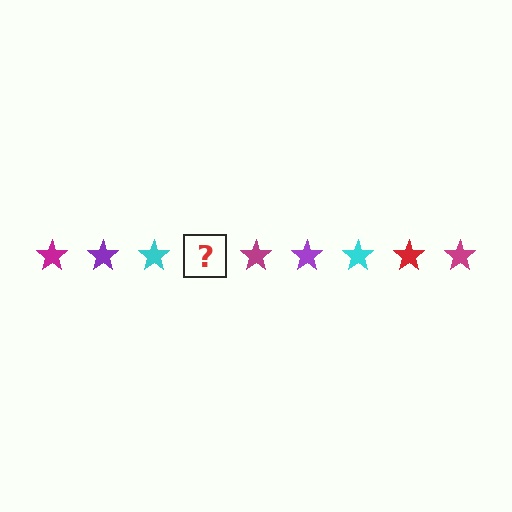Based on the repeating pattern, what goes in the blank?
The blank should be a red star.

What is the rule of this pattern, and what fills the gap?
The rule is that the pattern cycles through magenta, purple, cyan, red stars. The gap should be filled with a red star.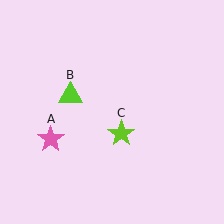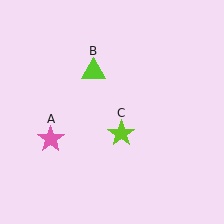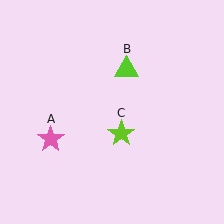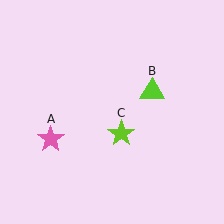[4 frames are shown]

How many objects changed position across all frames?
1 object changed position: lime triangle (object B).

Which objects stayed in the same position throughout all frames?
Pink star (object A) and lime star (object C) remained stationary.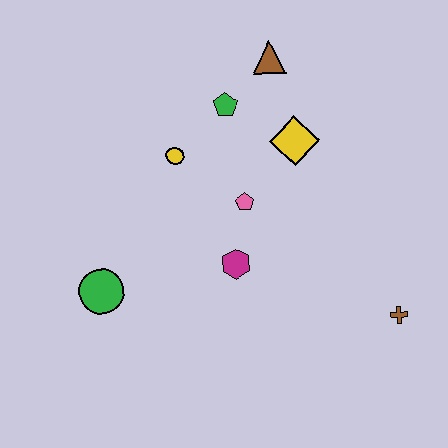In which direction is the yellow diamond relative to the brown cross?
The yellow diamond is above the brown cross.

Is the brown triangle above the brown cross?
Yes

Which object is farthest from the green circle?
The brown cross is farthest from the green circle.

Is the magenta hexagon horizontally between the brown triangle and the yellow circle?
Yes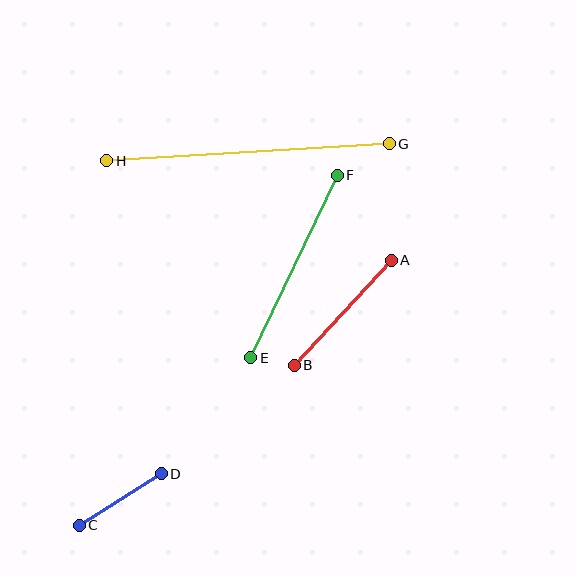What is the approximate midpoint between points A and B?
The midpoint is at approximately (343, 313) pixels.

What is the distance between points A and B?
The distance is approximately 143 pixels.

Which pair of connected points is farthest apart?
Points G and H are farthest apart.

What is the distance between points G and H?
The distance is approximately 283 pixels.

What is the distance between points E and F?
The distance is approximately 202 pixels.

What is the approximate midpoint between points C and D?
The midpoint is at approximately (120, 499) pixels.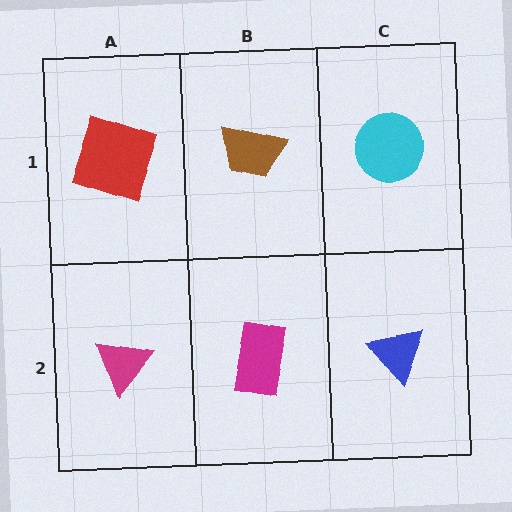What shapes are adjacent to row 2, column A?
A red square (row 1, column A), a magenta rectangle (row 2, column B).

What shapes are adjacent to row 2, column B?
A brown trapezoid (row 1, column B), a magenta triangle (row 2, column A), a blue triangle (row 2, column C).